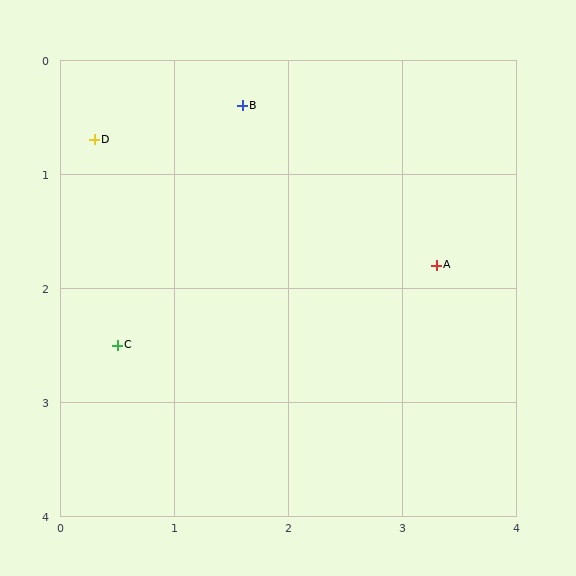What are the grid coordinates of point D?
Point D is at approximately (0.3, 0.7).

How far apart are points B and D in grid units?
Points B and D are about 1.3 grid units apart.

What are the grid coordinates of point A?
Point A is at approximately (3.3, 1.8).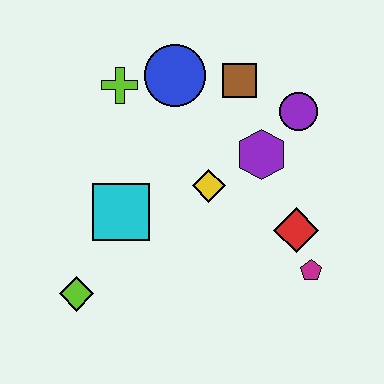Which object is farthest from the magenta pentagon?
The lime cross is farthest from the magenta pentagon.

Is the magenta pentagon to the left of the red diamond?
No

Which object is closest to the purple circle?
The purple hexagon is closest to the purple circle.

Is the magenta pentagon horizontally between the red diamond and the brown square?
No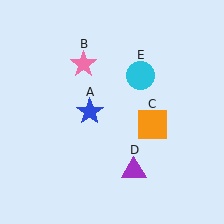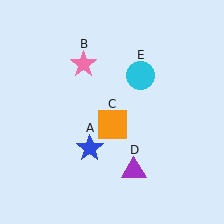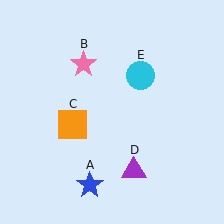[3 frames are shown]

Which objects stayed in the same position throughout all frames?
Pink star (object B) and purple triangle (object D) and cyan circle (object E) remained stationary.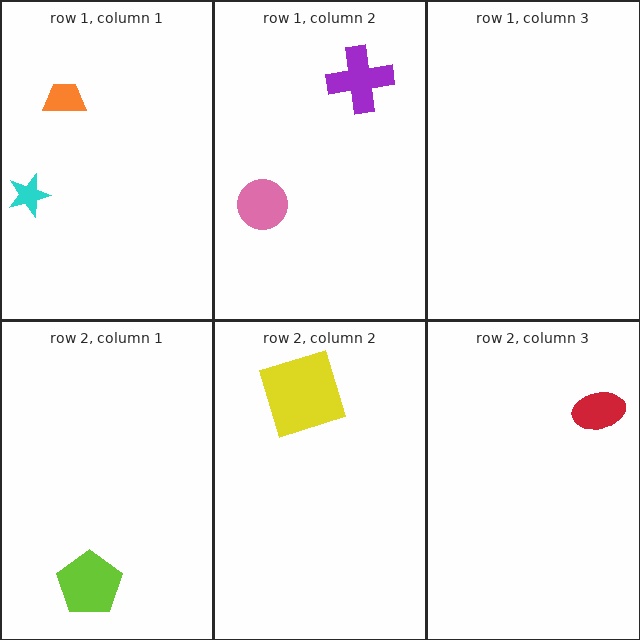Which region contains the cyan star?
The row 1, column 1 region.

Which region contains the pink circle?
The row 1, column 2 region.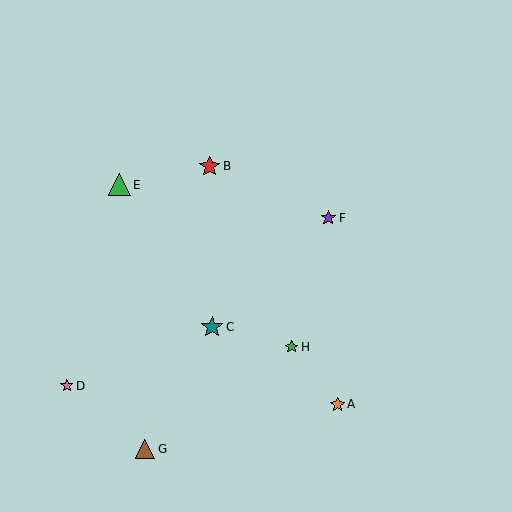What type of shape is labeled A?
Shape A is an orange star.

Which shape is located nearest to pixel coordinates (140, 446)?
The brown triangle (labeled G) at (145, 449) is nearest to that location.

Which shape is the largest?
The green triangle (labeled E) is the largest.